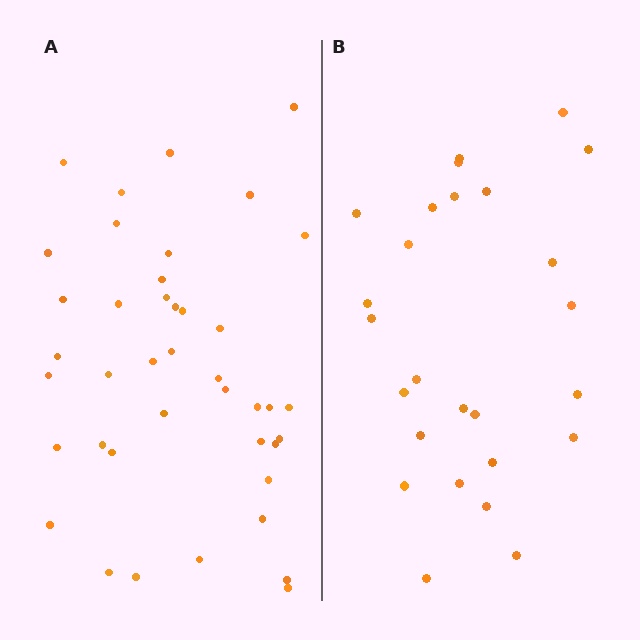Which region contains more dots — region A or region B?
Region A (the left region) has more dots.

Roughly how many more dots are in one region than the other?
Region A has approximately 15 more dots than region B.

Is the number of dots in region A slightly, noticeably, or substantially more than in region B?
Region A has substantially more. The ratio is roughly 1.6 to 1.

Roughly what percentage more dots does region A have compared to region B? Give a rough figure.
About 60% more.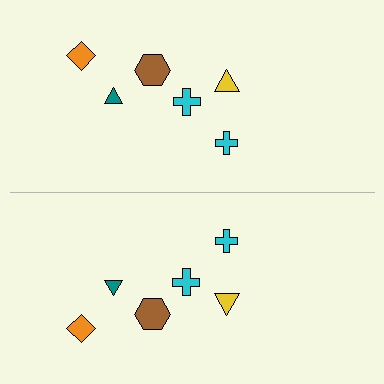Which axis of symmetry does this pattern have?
The pattern has a horizontal axis of symmetry running through the center of the image.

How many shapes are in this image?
There are 12 shapes in this image.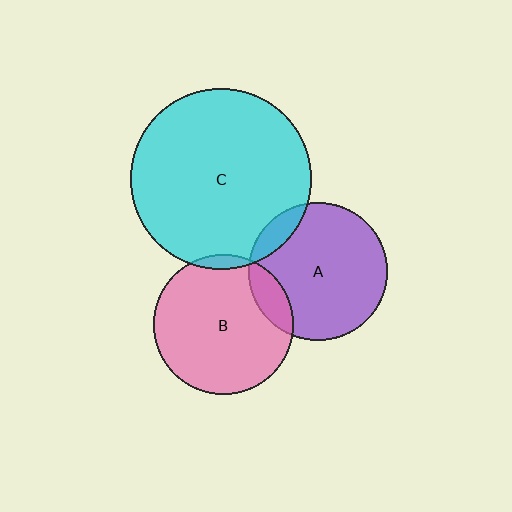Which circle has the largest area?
Circle C (cyan).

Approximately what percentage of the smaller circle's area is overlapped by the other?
Approximately 10%.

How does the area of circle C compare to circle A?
Approximately 1.7 times.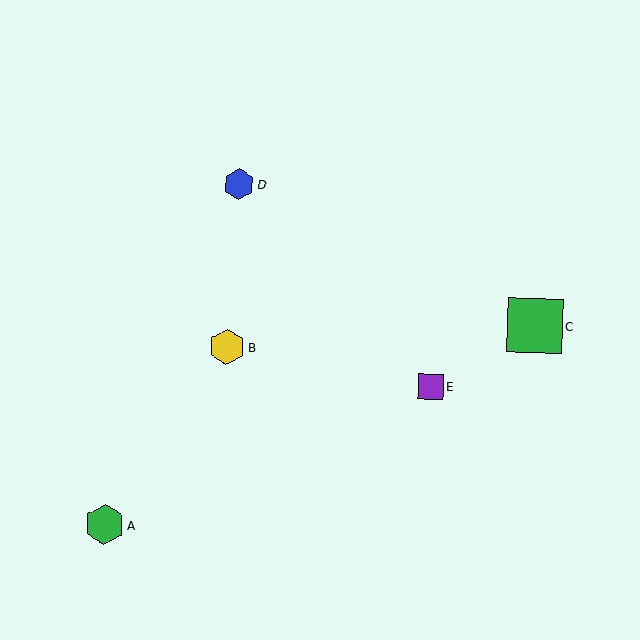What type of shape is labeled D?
Shape D is a blue hexagon.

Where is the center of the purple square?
The center of the purple square is at (431, 386).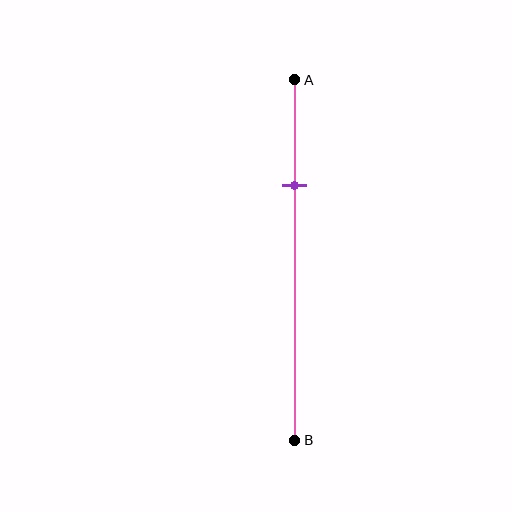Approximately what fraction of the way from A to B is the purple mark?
The purple mark is approximately 30% of the way from A to B.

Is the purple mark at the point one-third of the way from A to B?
No, the mark is at about 30% from A, not at the 33% one-third point.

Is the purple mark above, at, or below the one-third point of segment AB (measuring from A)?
The purple mark is above the one-third point of segment AB.